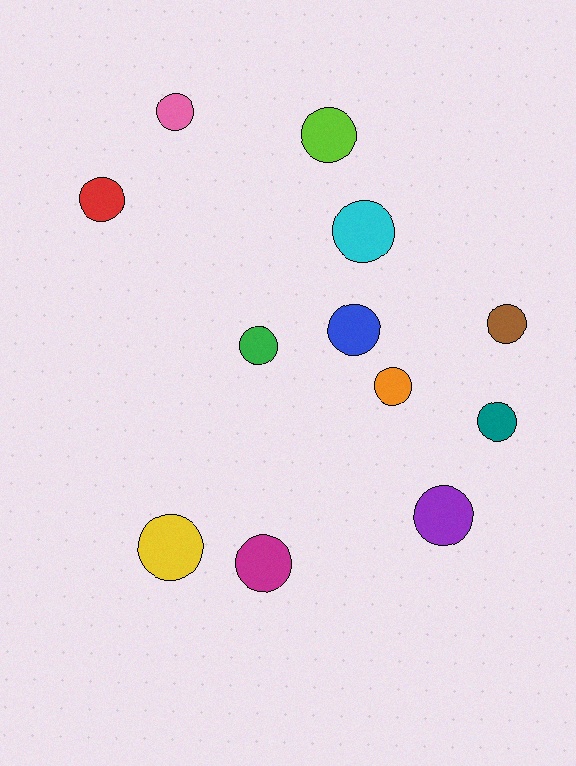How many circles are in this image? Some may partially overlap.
There are 12 circles.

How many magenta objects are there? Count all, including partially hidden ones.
There is 1 magenta object.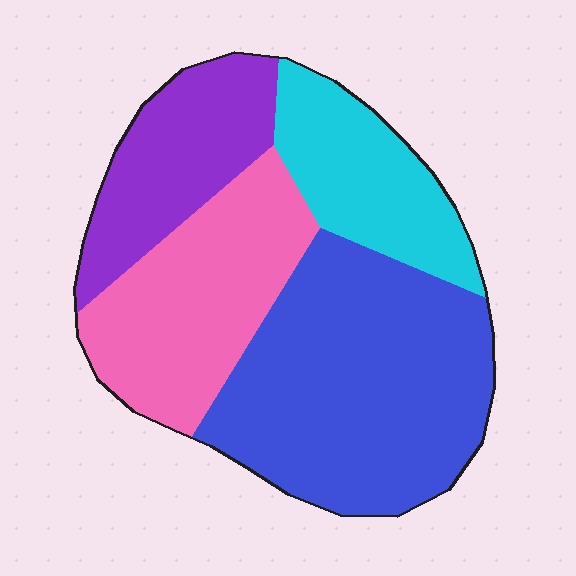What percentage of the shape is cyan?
Cyan takes up about one sixth (1/6) of the shape.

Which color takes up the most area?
Blue, at roughly 40%.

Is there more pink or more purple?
Pink.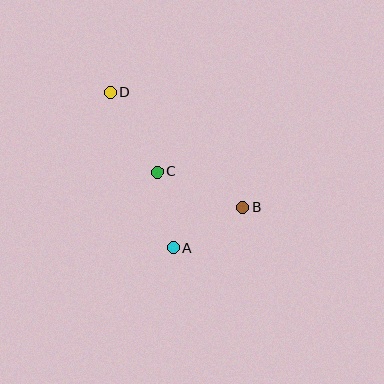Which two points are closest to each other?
Points A and C are closest to each other.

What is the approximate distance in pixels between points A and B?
The distance between A and B is approximately 81 pixels.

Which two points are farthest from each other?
Points B and D are farthest from each other.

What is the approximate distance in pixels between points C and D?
The distance between C and D is approximately 92 pixels.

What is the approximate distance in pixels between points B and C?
The distance between B and C is approximately 93 pixels.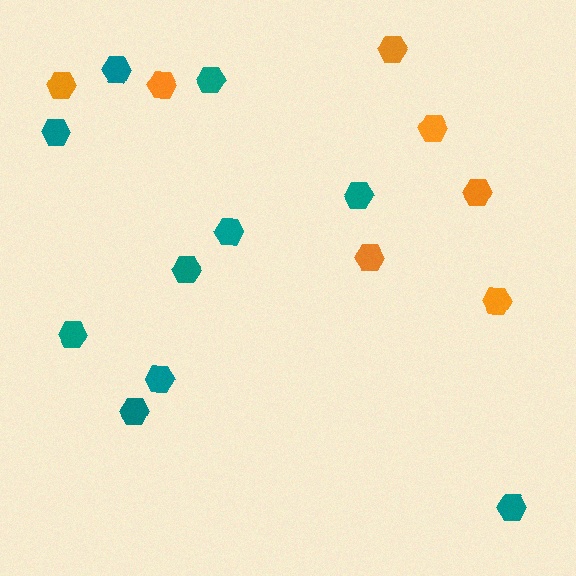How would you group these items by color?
There are 2 groups: one group of teal hexagons (10) and one group of orange hexagons (7).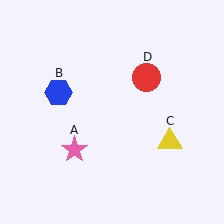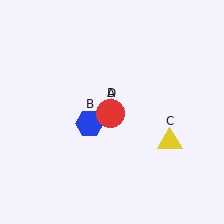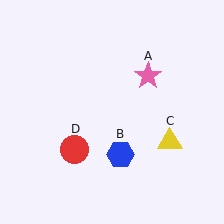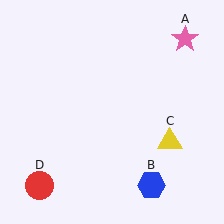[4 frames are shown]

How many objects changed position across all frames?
3 objects changed position: pink star (object A), blue hexagon (object B), red circle (object D).